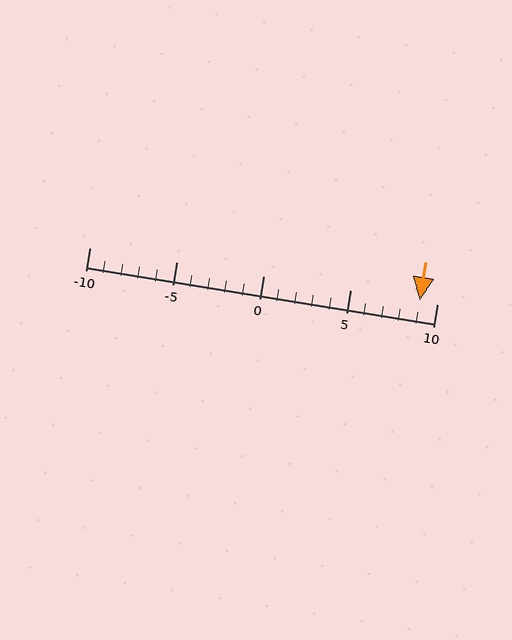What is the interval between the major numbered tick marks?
The major tick marks are spaced 5 units apart.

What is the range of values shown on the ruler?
The ruler shows values from -10 to 10.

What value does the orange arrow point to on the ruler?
The orange arrow points to approximately 9.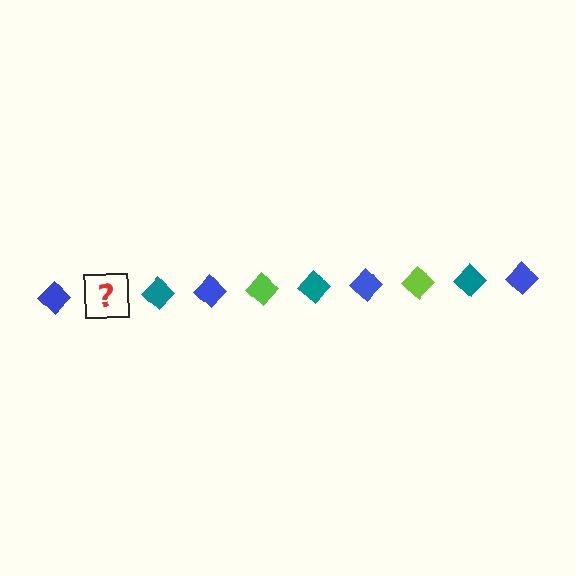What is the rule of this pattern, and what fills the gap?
The rule is that the pattern cycles through blue, lime, teal diamonds. The gap should be filled with a lime diamond.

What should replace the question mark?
The question mark should be replaced with a lime diamond.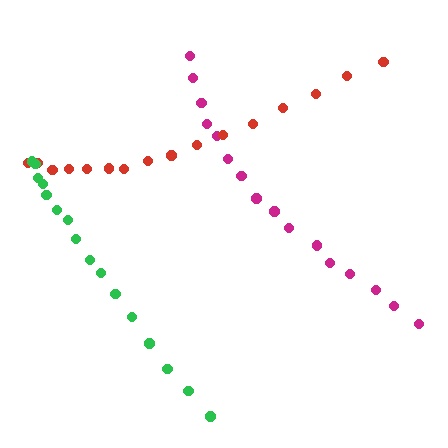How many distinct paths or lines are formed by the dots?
There are 3 distinct paths.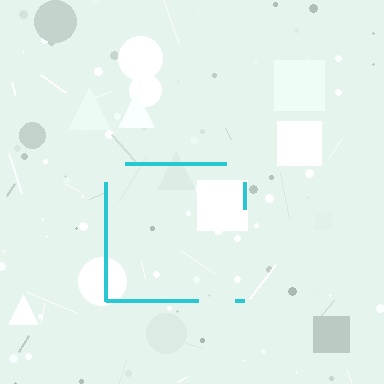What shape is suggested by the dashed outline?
The dashed outline suggests a square.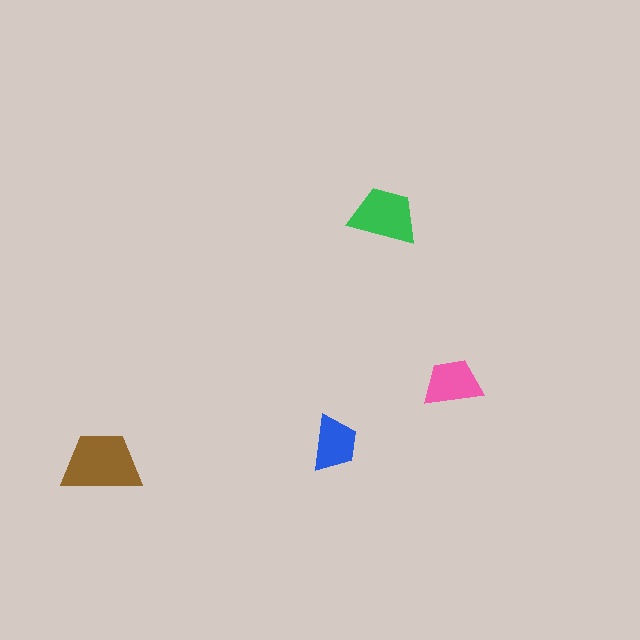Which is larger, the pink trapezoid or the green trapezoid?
The green one.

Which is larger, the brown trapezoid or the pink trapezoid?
The brown one.